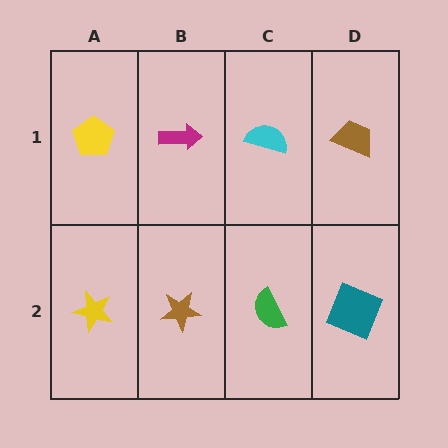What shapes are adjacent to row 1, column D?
A teal square (row 2, column D), a cyan semicircle (row 1, column C).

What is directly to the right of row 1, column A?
A magenta arrow.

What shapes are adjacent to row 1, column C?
A green semicircle (row 2, column C), a magenta arrow (row 1, column B), a brown trapezoid (row 1, column D).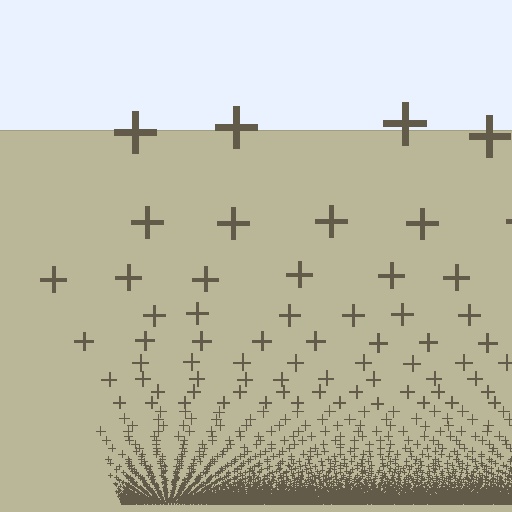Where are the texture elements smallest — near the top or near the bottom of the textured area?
Near the bottom.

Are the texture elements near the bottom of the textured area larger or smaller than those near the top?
Smaller. The gradient is inverted — elements near the bottom are smaller and denser.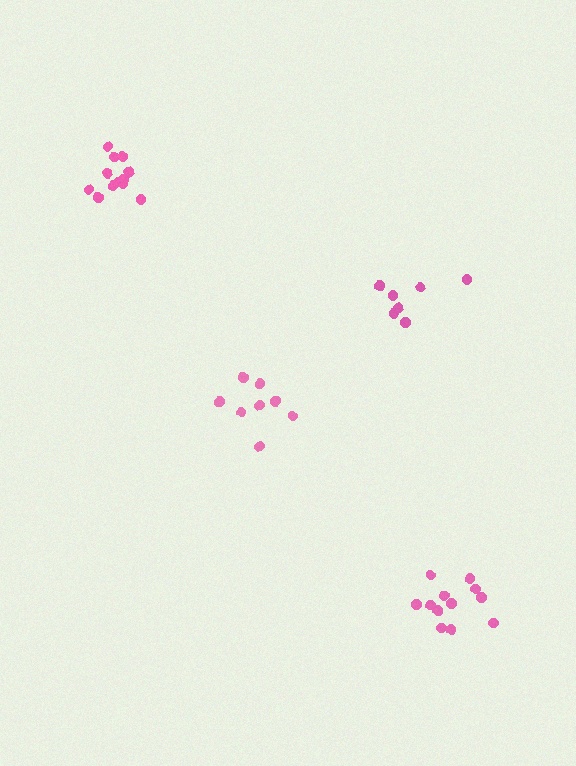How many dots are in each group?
Group 1: 12 dots, Group 2: 8 dots, Group 3: 7 dots, Group 4: 12 dots (39 total).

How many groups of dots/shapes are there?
There are 4 groups.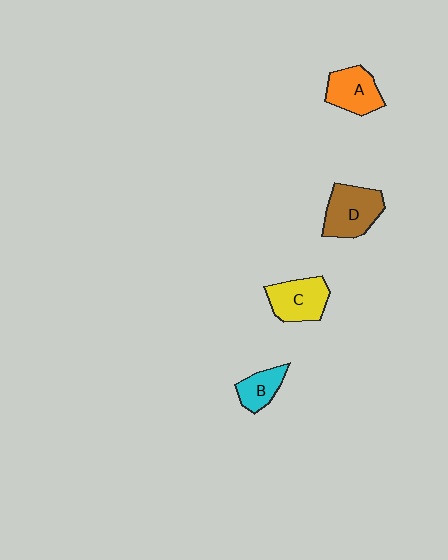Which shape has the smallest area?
Shape B (cyan).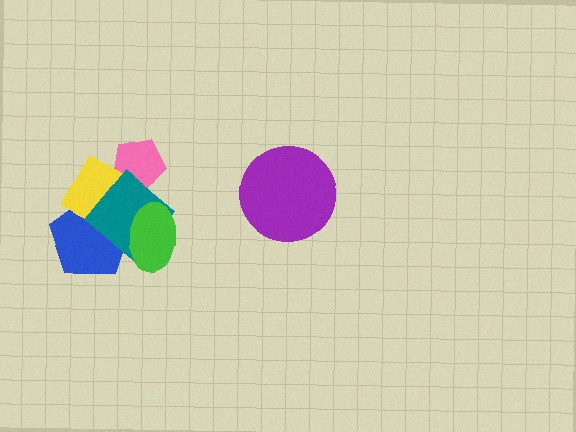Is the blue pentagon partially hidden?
Yes, it is partially covered by another shape.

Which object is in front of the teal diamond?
The green ellipse is in front of the teal diamond.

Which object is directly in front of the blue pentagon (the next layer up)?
The yellow diamond is directly in front of the blue pentagon.